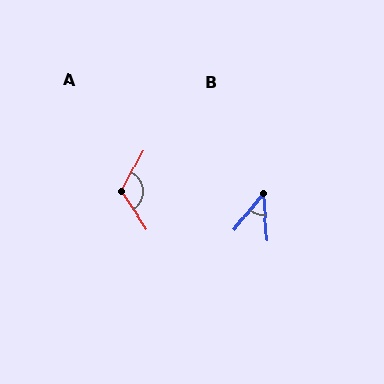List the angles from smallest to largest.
B (43°), A (118°).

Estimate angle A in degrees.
Approximately 118 degrees.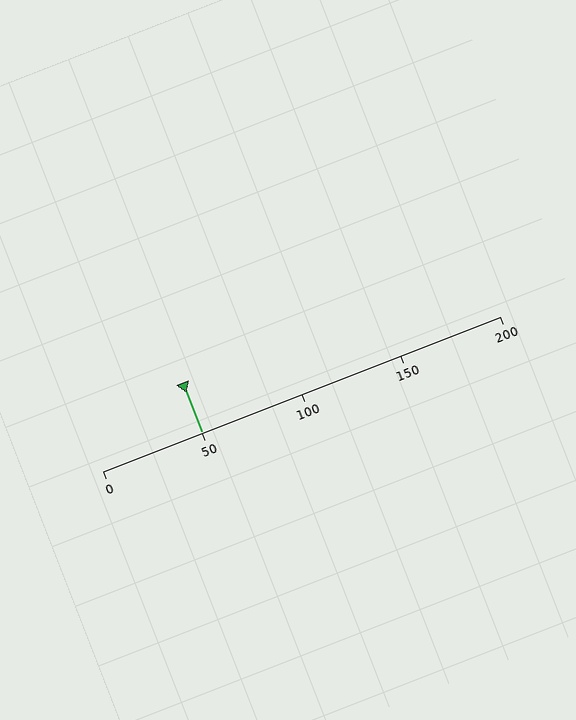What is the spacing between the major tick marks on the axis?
The major ticks are spaced 50 apart.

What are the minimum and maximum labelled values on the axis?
The axis runs from 0 to 200.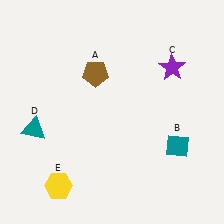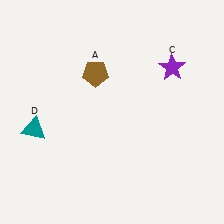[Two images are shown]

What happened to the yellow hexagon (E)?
The yellow hexagon (E) was removed in Image 2. It was in the bottom-left area of Image 1.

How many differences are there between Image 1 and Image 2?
There are 2 differences between the two images.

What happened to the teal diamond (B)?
The teal diamond (B) was removed in Image 2. It was in the bottom-right area of Image 1.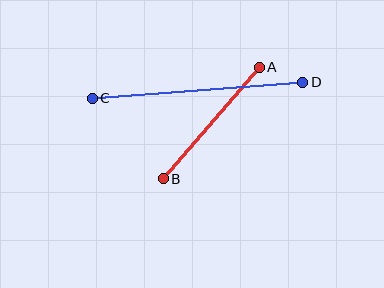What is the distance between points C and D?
The distance is approximately 211 pixels.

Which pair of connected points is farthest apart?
Points C and D are farthest apart.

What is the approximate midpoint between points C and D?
The midpoint is at approximately (198, 90) pixels.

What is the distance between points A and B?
The distance is approximately 147 pixels.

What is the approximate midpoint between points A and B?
The midpoint is at approximately (211, 123) pixels.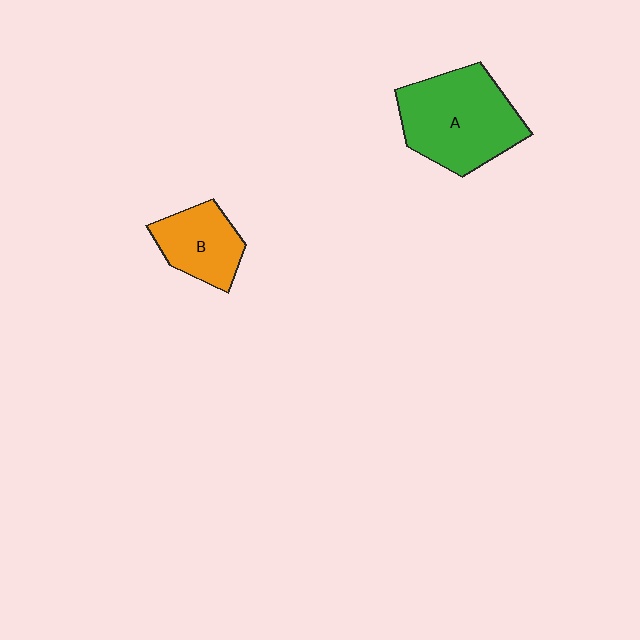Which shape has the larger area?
Shape A (green).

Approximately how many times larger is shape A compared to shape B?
Approximately 1.8 times.